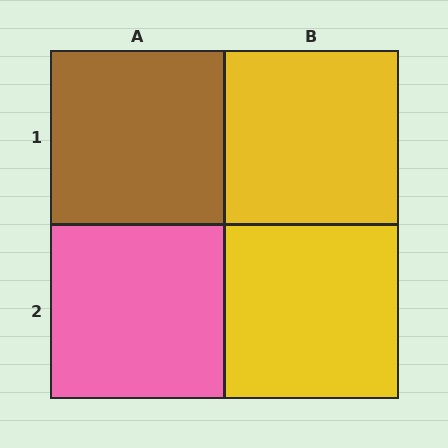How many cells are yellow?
2 cells are yellow.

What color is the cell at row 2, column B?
Yellow.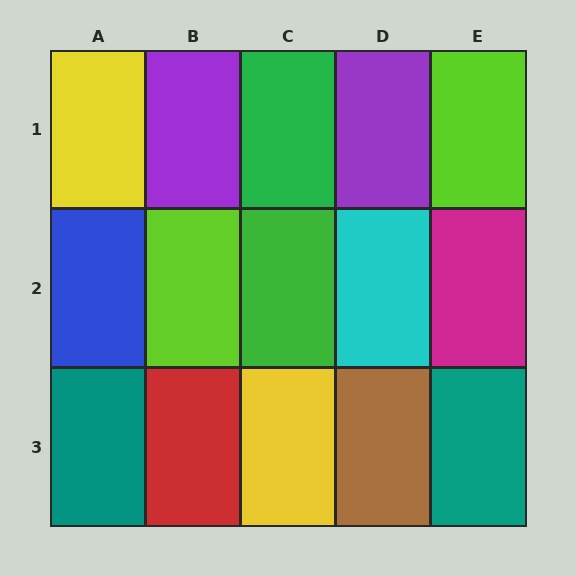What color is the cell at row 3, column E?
Teal.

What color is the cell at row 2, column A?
Blue.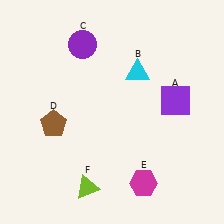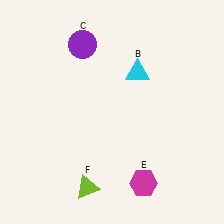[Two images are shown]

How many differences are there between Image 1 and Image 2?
There are 2 differences between the two images.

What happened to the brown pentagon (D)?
The brown pentagon (D) was removed in Image 2. It was in the bottom-left area of Image 1.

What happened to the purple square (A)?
The purple square (A) was removed in Image 2. It was in the top-right area of Image 1.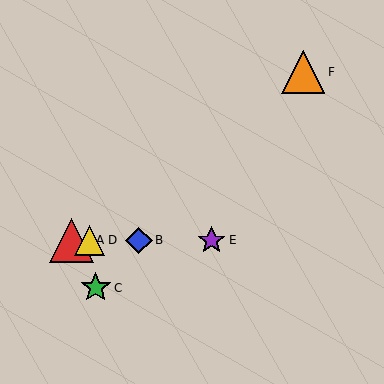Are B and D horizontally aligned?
Yes, both are at y≈240.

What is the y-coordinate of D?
Object D is at y≈240.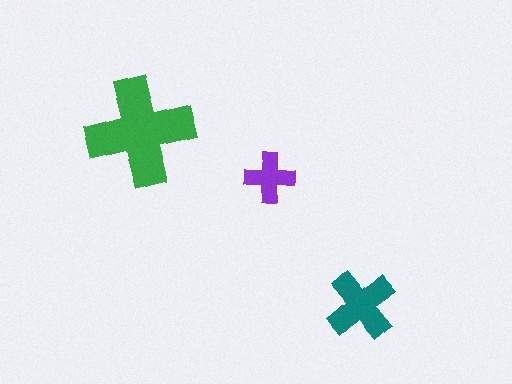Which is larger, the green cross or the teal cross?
The green one.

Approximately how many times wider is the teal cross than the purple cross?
About 1.5 times wider.